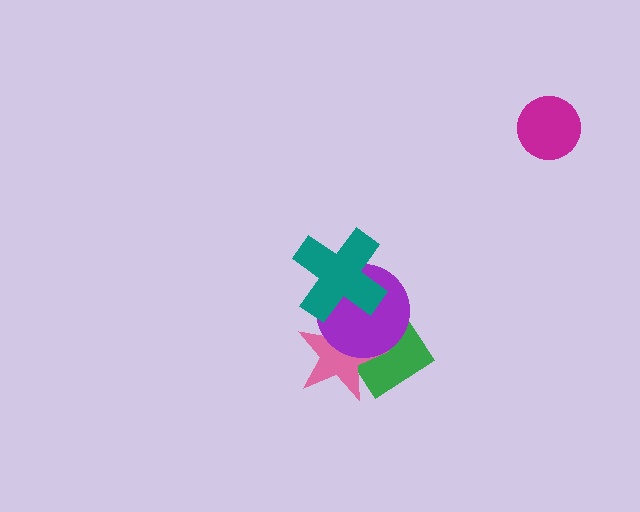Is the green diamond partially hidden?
Yes, it is partially covered by another shape.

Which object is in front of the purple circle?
The teal cross is in front of the purple circle.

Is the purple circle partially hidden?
Yes, it is partially covered by another shape.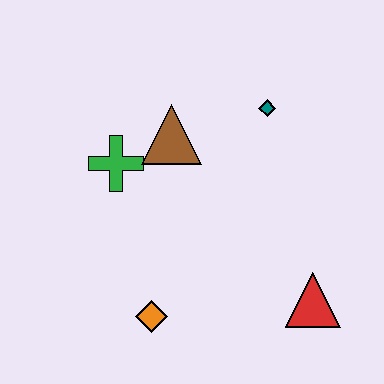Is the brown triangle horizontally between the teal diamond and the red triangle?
No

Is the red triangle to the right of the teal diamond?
Yes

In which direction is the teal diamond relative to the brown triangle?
The teal diamond is to the right of the brown triangle.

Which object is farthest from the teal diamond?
The orange diamond is farthest from the teal diamond.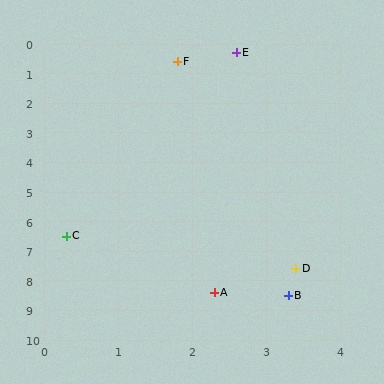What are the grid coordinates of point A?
Point A is at approximately (2.3, 8.4).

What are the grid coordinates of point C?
Point C is at approximately (0.3, 6.5).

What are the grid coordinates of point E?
Point E is at approximately (2.6, 0.3).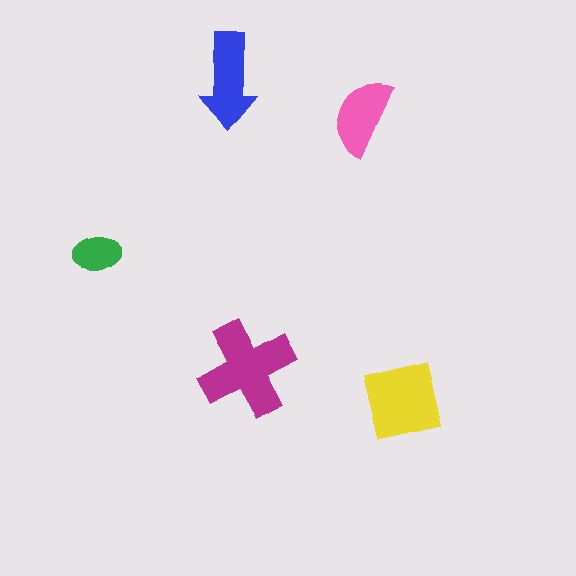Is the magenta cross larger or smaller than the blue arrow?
Larger.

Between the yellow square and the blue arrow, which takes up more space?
The yellow square.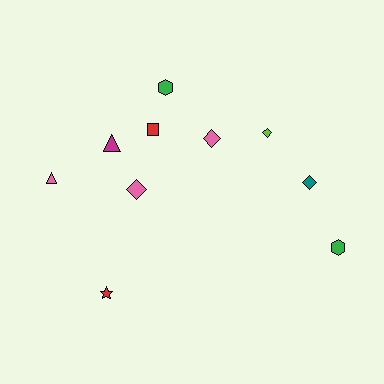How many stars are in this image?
There is 1 star.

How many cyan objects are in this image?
There are no cyan objects.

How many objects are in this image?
There are 10 objects.